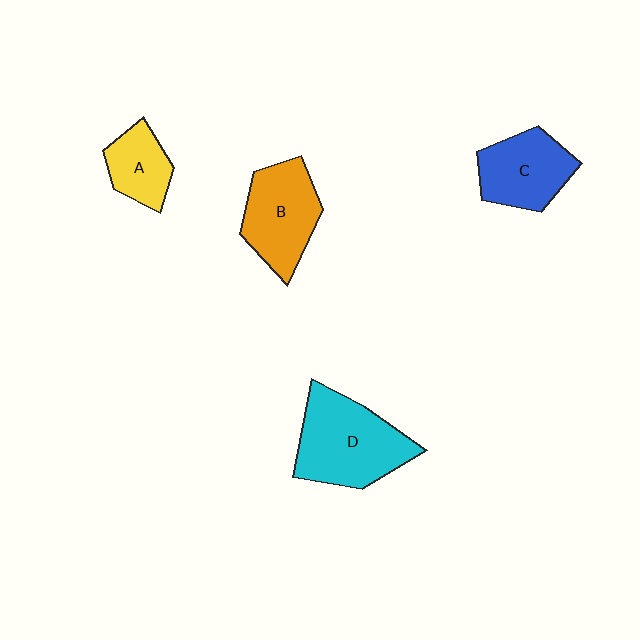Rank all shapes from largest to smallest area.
From largest to smallest: D (cyan), B (orange), C (blue), A (yellow).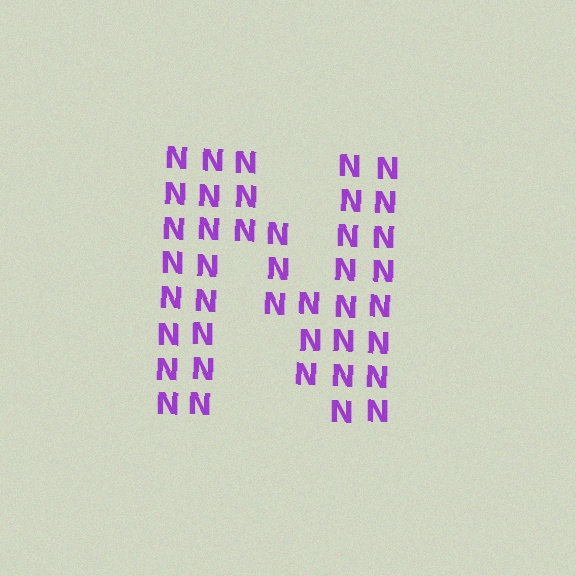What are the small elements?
The small elements are letter N's.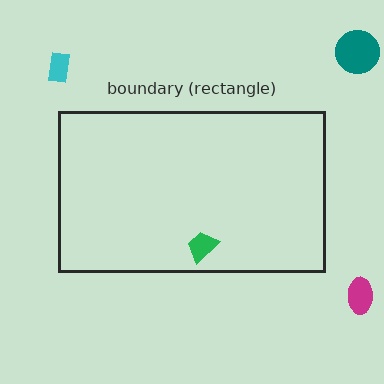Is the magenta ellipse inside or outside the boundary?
Outside.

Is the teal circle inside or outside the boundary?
Outside.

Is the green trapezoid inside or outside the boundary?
Inside.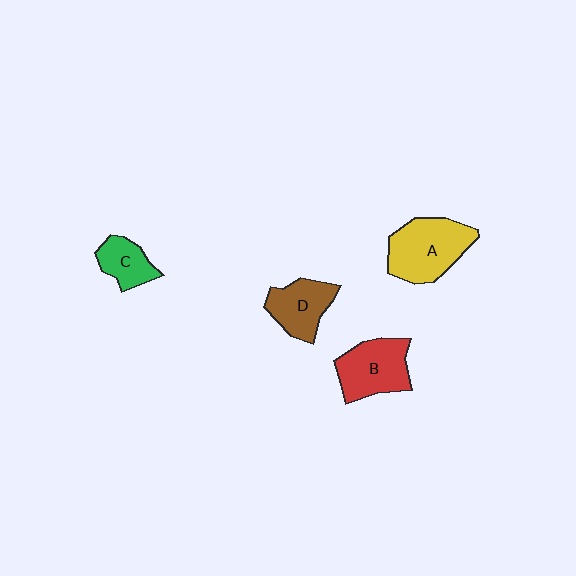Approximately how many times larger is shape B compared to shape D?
Approximately 1.2 times.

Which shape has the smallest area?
Shape C (green).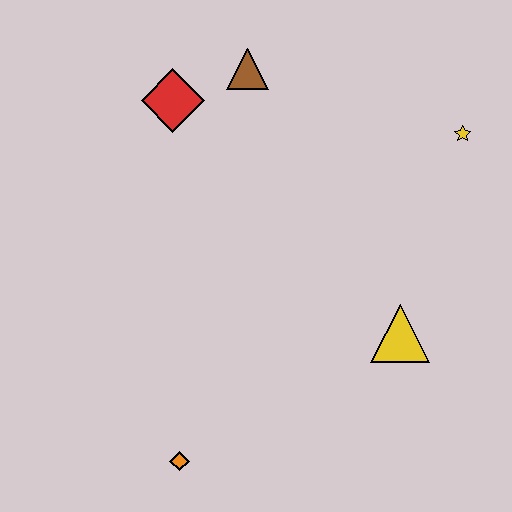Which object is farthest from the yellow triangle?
The red diamond is farthest from the yellow triangle.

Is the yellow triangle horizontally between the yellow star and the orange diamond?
Yes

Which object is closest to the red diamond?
The brown triangle is closest to the red diamond.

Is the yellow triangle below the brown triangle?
Yes